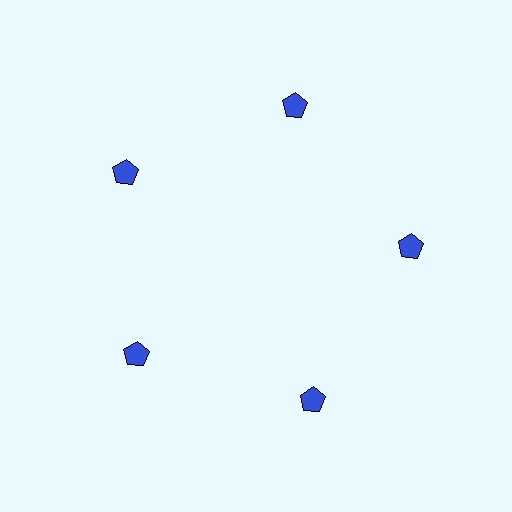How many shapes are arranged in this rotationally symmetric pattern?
There are 5 shapes, arranged in 5 groups of 1.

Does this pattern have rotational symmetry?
Yes, this pattern has 5-fold rotational symmetry. It looks the same after rotating 72 degrees around the center.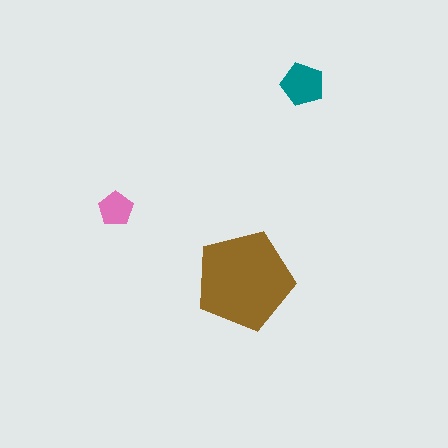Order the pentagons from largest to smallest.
the brown one, the teal one, the pink one.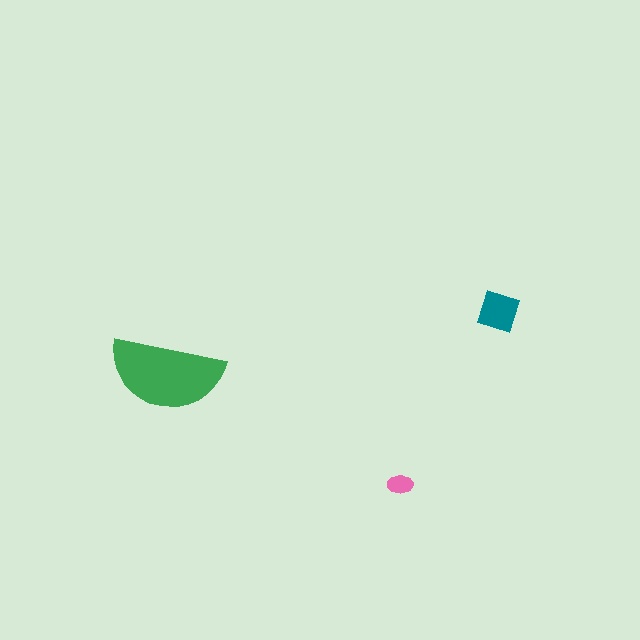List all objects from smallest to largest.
The pink ellipse, the teal diamond, the green semicircle.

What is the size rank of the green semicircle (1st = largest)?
1st.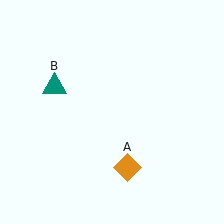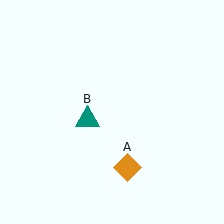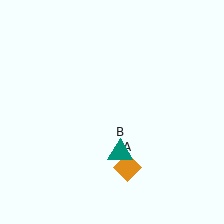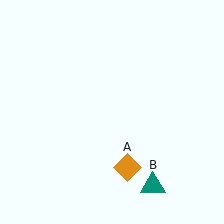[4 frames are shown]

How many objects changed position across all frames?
1 object changed position: teal triangle (object B).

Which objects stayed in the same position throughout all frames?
Orange diamond (object A) remained stationary.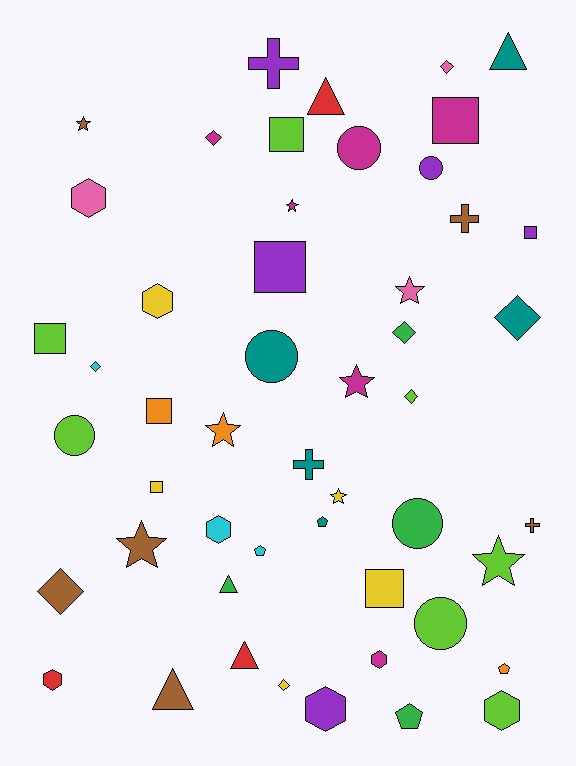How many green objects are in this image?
There are 4 green objects.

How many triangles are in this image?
There are 5 triangles.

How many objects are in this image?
There are 50 objects.